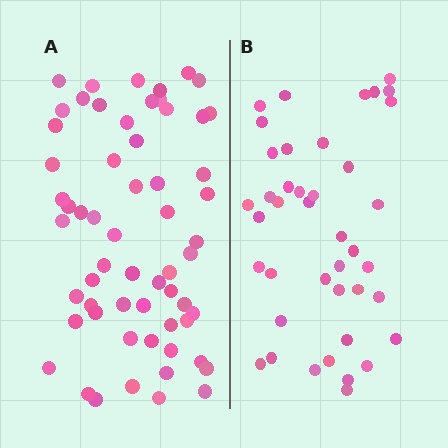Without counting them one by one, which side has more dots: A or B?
Region A (the left region) has more dots.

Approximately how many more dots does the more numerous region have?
Region A has approximately 20 more dots than region B.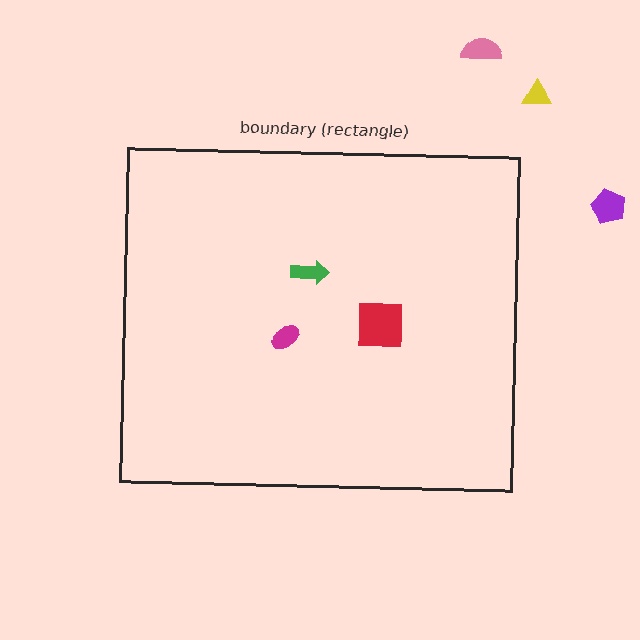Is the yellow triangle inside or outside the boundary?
Outside.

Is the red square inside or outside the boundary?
Inside.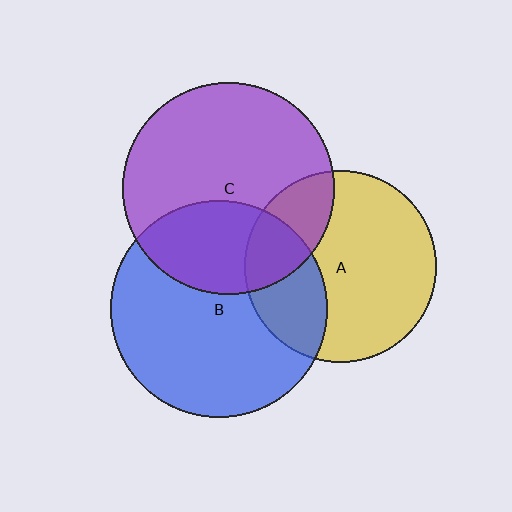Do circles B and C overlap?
Yes.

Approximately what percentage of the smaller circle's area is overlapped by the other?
Approximately 35%.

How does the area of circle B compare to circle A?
Approximately 1.3 times.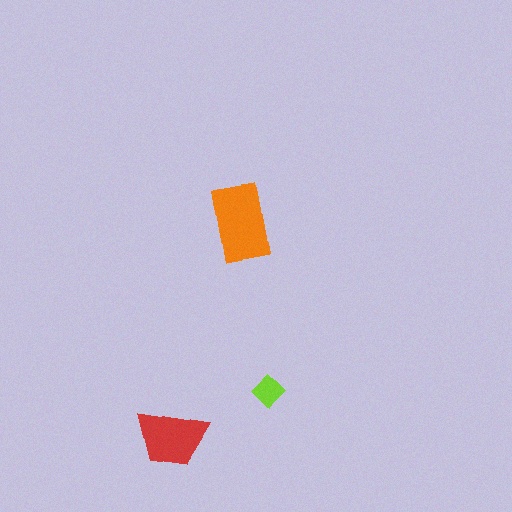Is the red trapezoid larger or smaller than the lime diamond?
Larger.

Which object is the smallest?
The lime diamond.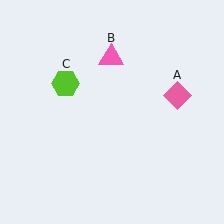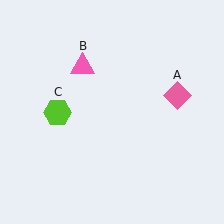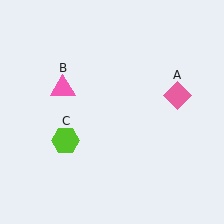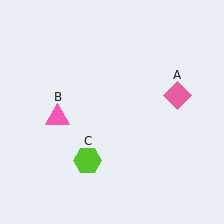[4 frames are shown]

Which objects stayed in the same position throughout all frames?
Pink diamond (object A) remained stationary.